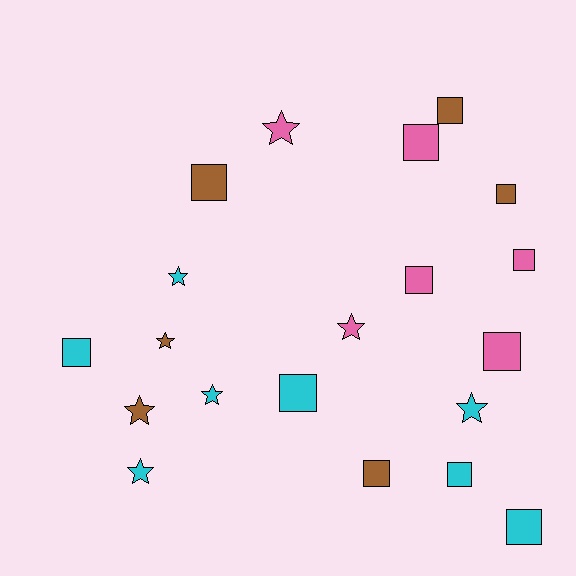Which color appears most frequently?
Cyan, with 8 objects.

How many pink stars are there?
There are 2 pink stars.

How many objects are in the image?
There are 20 objects.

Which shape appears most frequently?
Square, with 12 objects.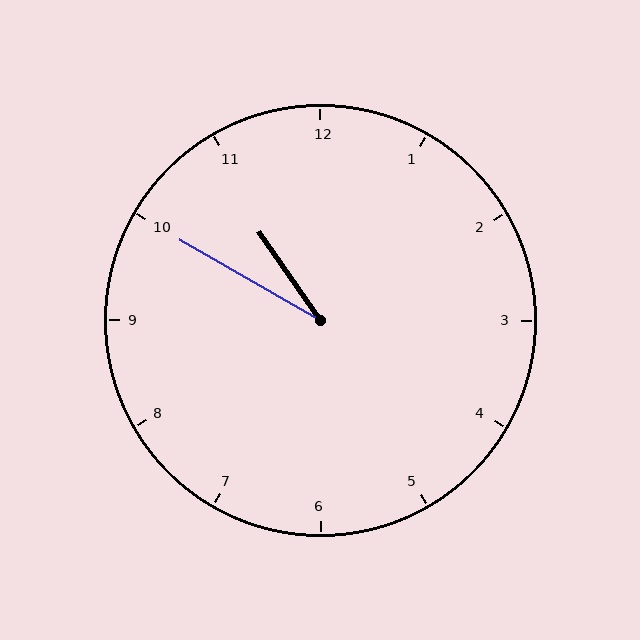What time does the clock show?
10:50.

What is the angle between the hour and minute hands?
Approximately 25 degrees.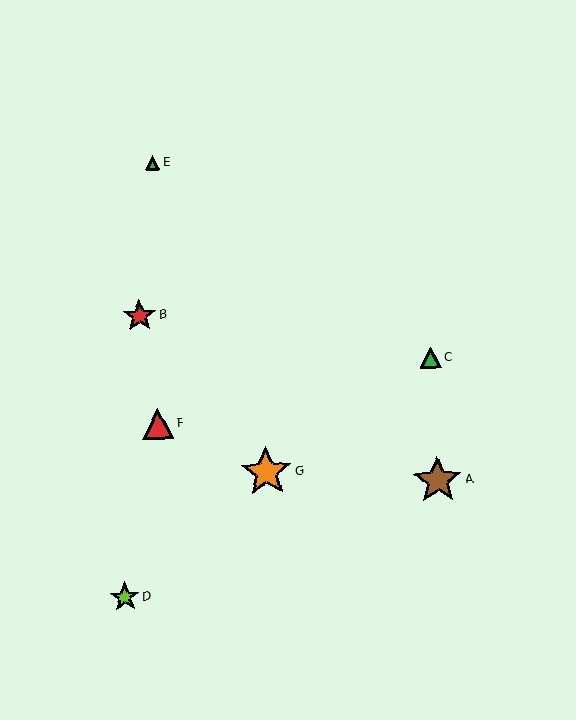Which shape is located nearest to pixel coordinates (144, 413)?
The red triangle (labeled F) at (158, 424) is nearest to that location.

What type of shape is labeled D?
Shape D is a lime star.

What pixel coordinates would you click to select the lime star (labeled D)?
Click at (125, 597) to select the lime star D.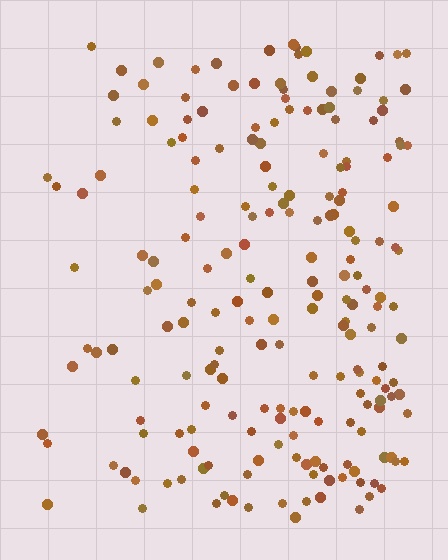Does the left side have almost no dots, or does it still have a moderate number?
Still a moderate number, just noticeably fewer than the right.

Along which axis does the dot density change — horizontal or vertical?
Horizontal.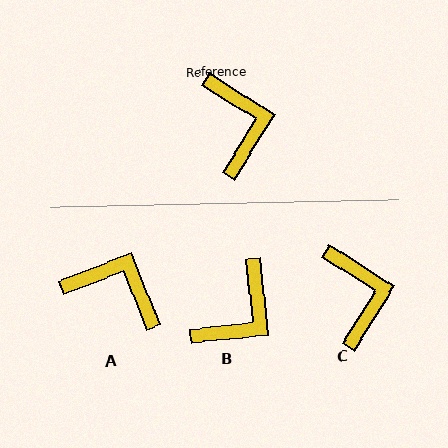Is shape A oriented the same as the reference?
No, it is off by about 54 degrees.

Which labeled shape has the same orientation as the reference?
C.